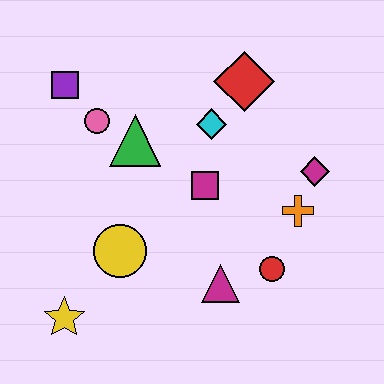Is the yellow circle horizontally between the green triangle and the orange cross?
No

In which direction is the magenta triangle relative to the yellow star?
The magenta triangle is to the right of the yellow star.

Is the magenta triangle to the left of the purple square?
No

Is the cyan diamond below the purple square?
Yes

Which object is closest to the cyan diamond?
The red diamond is closest to the cyan diamond.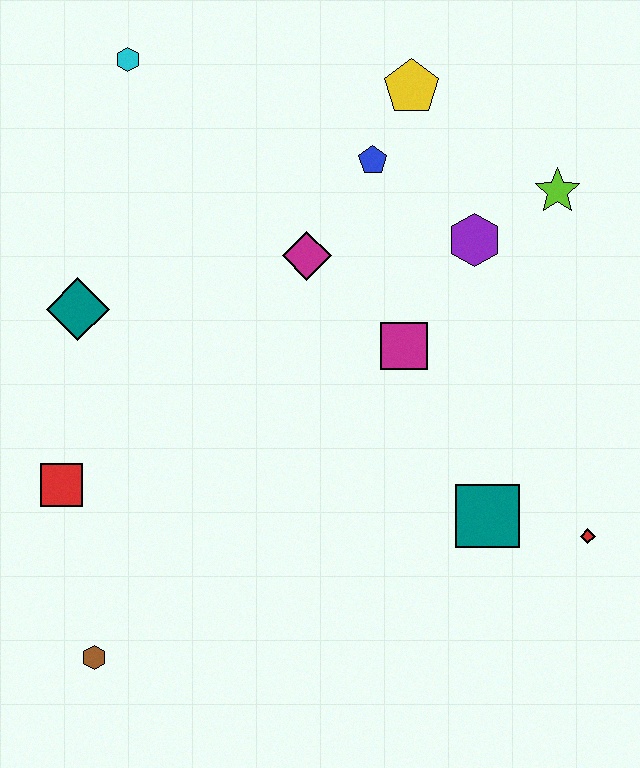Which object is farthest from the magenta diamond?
The brown hexagon is farthest from the magenta diamond.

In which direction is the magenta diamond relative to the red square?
The magenta diamond is to the right of the red square.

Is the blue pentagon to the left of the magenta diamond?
No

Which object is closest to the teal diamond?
The red square is closest to the teal diamond.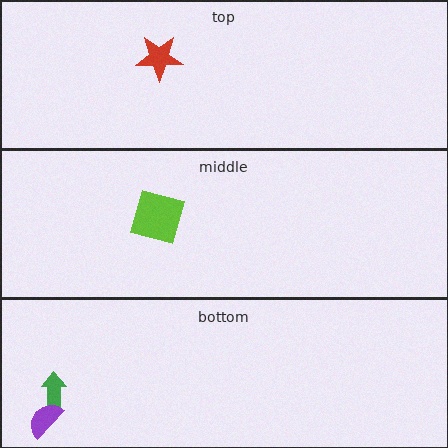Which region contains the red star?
The top region.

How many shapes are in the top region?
1.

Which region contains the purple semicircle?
The bottom region.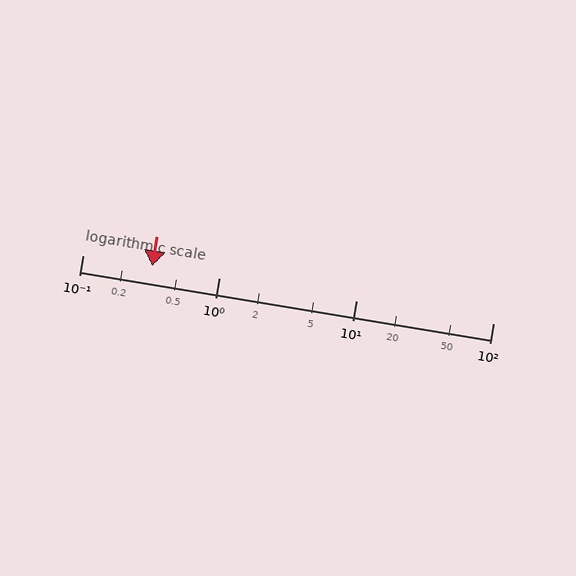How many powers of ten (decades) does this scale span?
The scale spans 3 decades, from 0.1 to 100.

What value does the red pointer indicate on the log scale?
The pointer indicates approximately 0.32.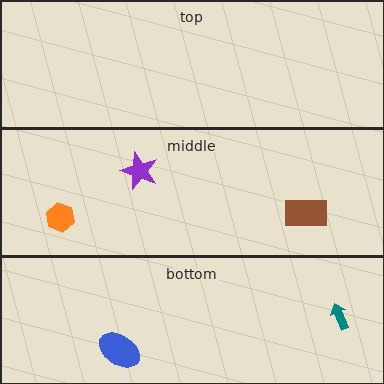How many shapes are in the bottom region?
2.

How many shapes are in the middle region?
3.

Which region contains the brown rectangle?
The middle region.